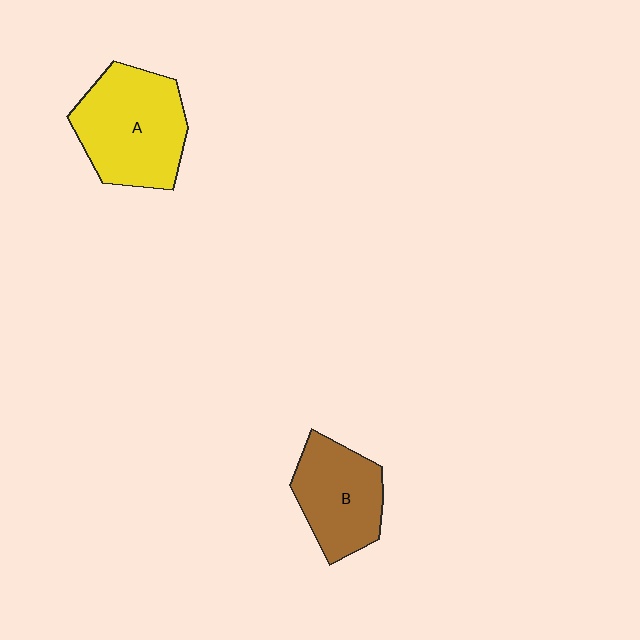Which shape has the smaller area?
Shape B (brown).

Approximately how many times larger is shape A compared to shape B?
Approximately 1.3 times.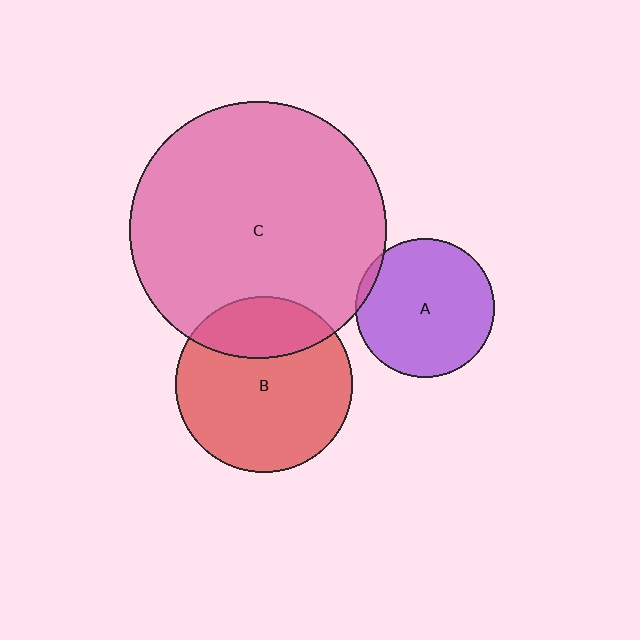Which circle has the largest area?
Circle C (pink).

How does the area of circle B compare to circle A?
Approximately 1.6 times.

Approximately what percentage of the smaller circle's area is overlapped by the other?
Approximately 25%.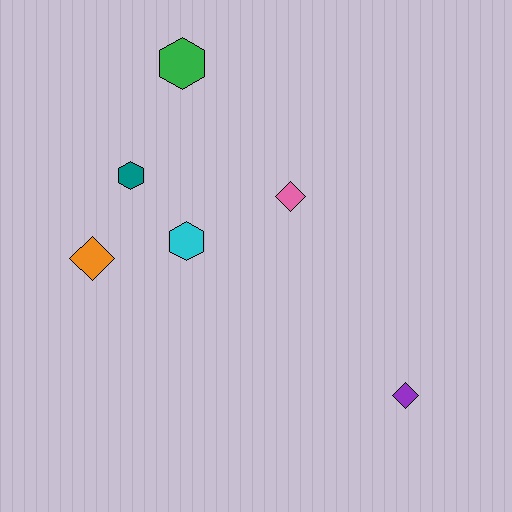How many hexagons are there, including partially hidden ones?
There are 3 hexagons.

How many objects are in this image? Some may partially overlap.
There are 6 objects.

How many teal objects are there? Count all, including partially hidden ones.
There is 1 teal object.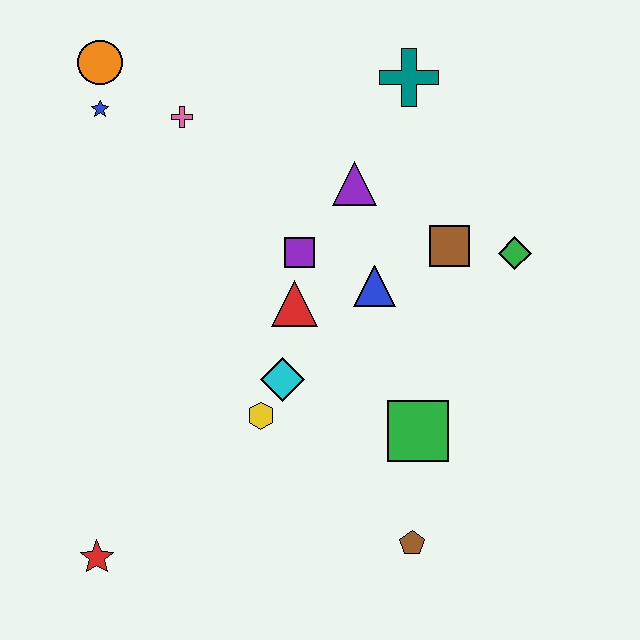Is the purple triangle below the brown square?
No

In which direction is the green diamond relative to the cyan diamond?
The green diamond is to the right of the cyan diamond.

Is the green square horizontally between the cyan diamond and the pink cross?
No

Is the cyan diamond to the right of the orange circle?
Yes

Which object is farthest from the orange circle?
The brown pentagon is farthest from the orange circle.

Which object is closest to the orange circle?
The blue star is closest to the orange circle.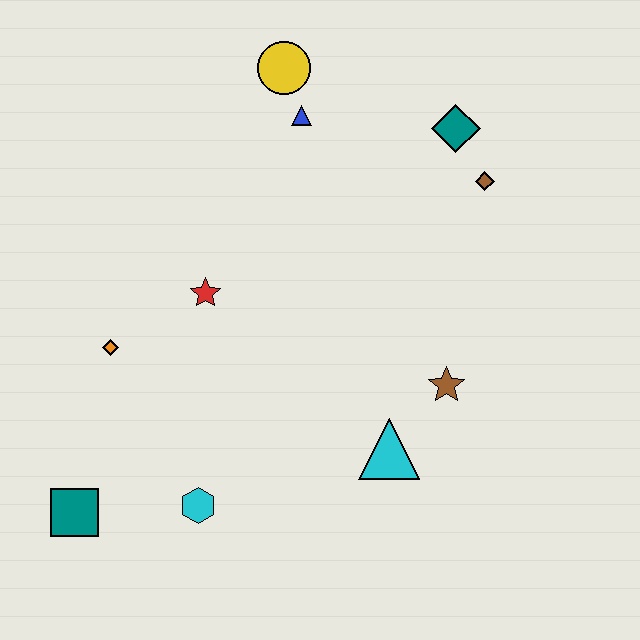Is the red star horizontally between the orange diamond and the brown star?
Yes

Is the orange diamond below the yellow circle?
Yes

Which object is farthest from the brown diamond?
The teal square is farthest from the brown diamond.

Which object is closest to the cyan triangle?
The brown star is closest to the cyan triangle.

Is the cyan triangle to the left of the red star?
No